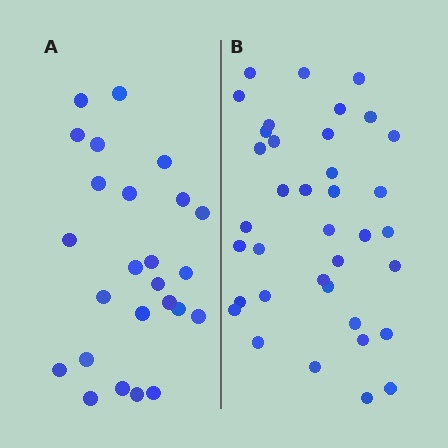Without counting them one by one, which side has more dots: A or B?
Region B (the right region) has more dots.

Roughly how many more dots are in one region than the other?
Region B has roughly 12 or so more dots than region A.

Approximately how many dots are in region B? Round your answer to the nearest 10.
About 40 dots. (The exact count is 37, which rounds to 40.)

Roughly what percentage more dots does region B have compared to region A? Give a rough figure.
About 50% more.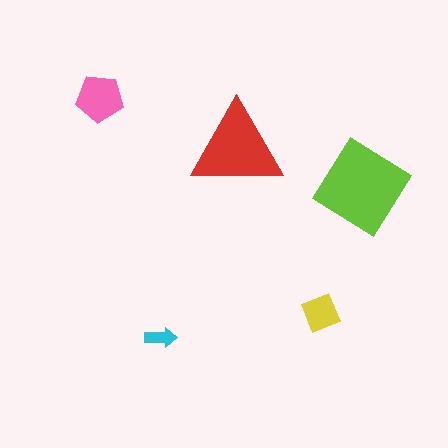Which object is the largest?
The lime diamond.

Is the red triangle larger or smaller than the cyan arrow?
Larger.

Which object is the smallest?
The cyan arrow.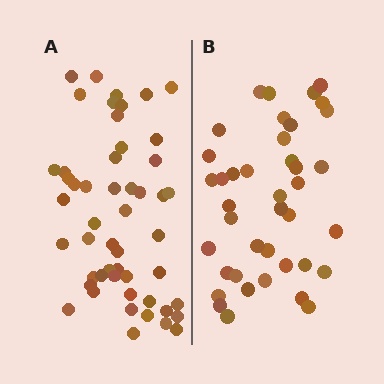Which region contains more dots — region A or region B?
Region A (the left region) has more dots.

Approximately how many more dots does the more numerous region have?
Region A has roughly 12 or so more dots than region B.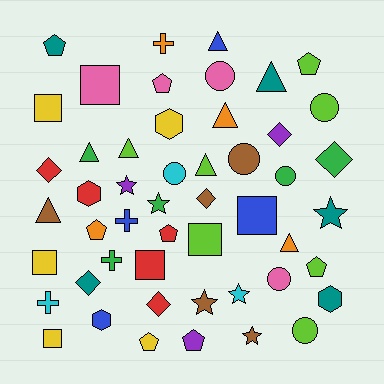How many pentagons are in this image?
There are 8 pentagons.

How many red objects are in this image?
There are 5 red objects.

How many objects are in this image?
There are 50 objects.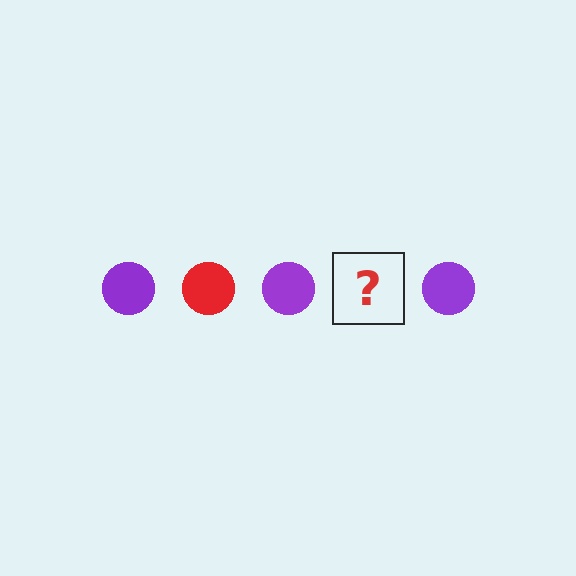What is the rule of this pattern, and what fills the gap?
The rule is that the pattern cycles through purple, red circles. The gap should be filled with a red circle.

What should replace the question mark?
The question mark should be replaced with a red circle.